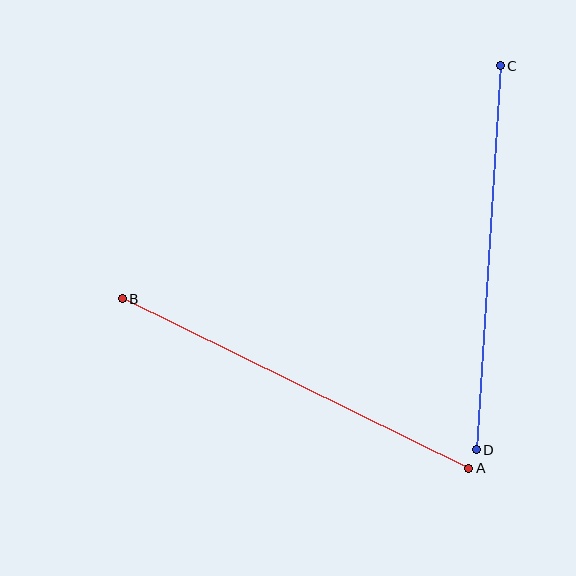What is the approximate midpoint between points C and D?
The midpoint is at approximately (488, 258) pixels.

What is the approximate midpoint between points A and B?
The midpoint is at approximately (295, 384) pixels.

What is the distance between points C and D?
The distance is approximately 384 pixels.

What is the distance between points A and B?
The distance is approximately 386 pixels.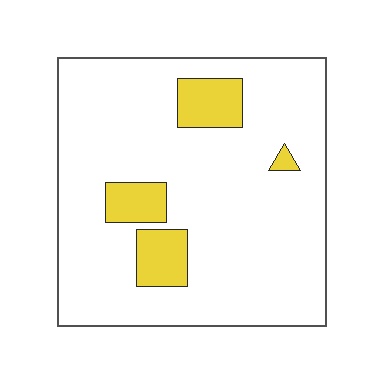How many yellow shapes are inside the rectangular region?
4.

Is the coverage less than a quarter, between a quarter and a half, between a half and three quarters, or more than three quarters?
Less than a quarter.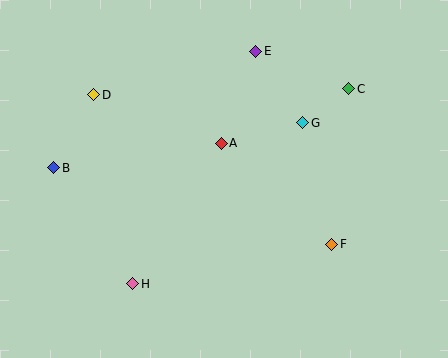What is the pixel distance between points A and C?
The distance between A and C is 139 pixels.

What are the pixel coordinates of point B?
Point B is at (54, 168).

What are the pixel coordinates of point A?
Point A is at (221, 143).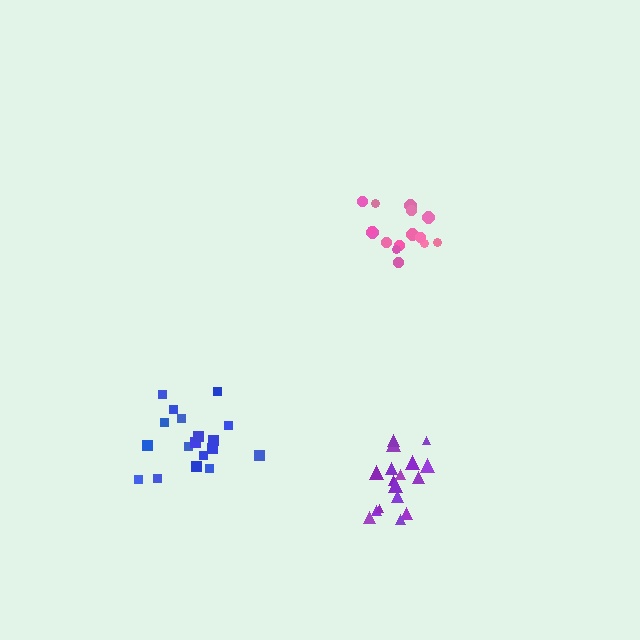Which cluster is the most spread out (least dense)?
Blue.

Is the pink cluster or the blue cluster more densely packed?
Pink.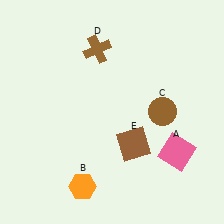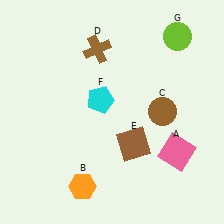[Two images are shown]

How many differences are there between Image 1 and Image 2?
There are 2 differences between the two images.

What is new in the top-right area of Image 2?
A lime circle (G) was added in the top-right area of Image 2.